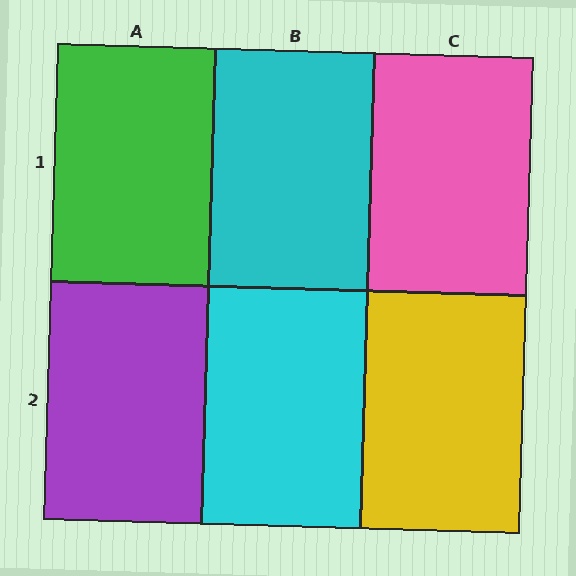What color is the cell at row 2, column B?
Cyan.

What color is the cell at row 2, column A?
Purple.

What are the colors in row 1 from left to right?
Green, cyan, pink.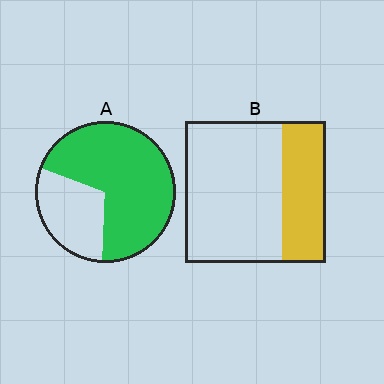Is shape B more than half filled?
No.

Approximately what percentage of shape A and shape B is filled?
A is approximately 70% and B is approximately 30%.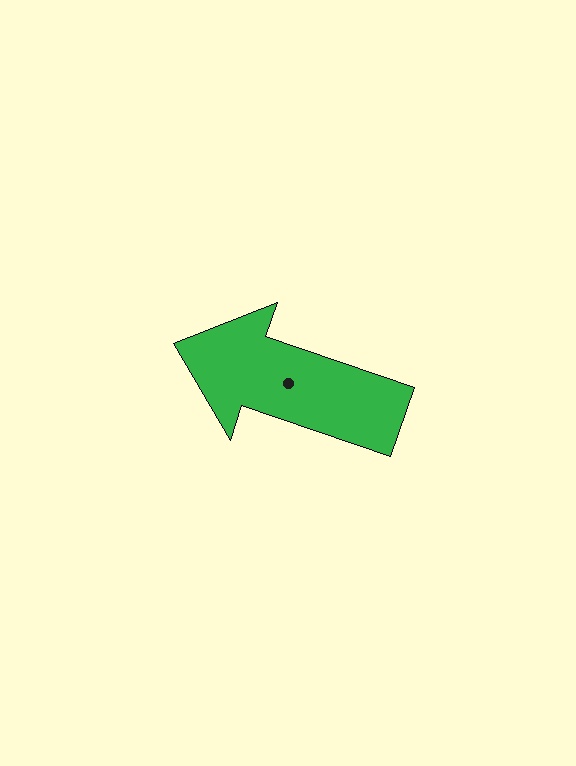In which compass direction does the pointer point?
West.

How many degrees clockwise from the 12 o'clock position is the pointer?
Approximately 289 degrees.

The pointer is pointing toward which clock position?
Roughly 10 o'clock.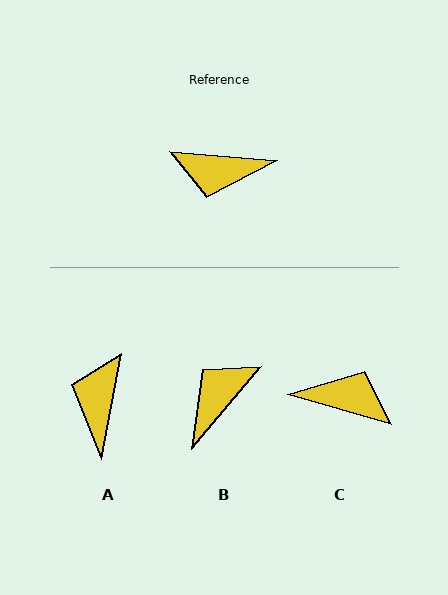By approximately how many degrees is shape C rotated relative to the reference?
Approximately 169 degrees counter-clockwise.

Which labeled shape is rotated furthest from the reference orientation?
C, about 169 degrees away.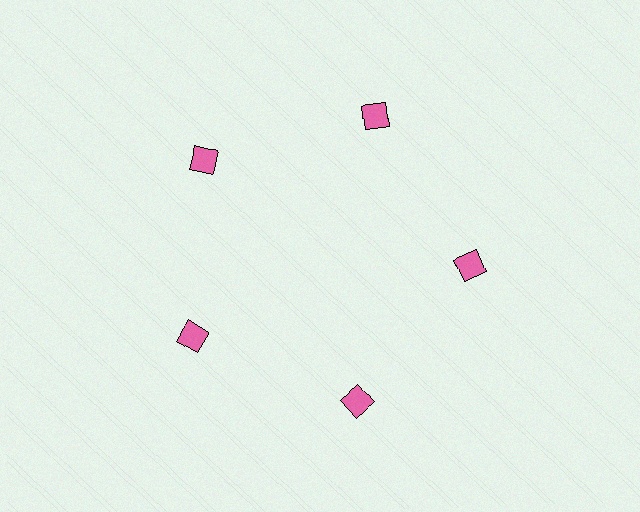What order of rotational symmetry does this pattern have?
This pattern has 5-fold rotational symmetry.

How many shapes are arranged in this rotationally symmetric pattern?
There are 5 shapes, arranged in 5 groups of 1.